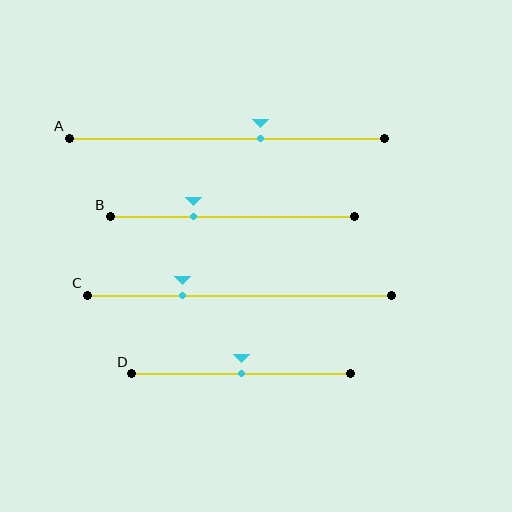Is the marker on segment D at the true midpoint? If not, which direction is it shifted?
Yes, the marker on segment D is at the true midpoint.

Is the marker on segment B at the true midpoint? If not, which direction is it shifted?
No, the marker on segment B is shifted to the left by about 16% of the segment length.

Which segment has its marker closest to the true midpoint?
Segment D has its marker closest to the true midpoint.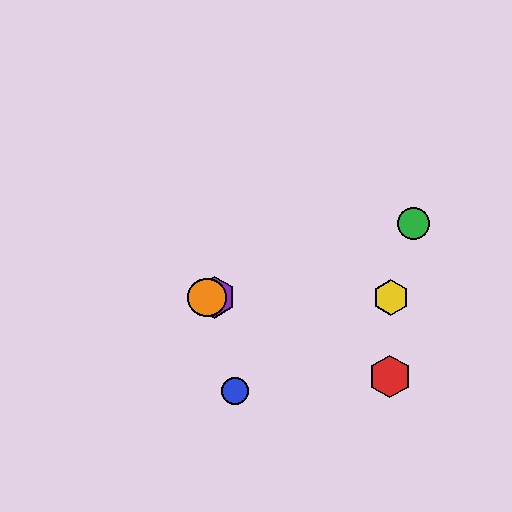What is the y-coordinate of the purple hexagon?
The purple hexagon is at y≈297.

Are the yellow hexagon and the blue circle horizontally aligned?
No, the yellow hexagon is at y≈297 and the blue circle is at y≈391.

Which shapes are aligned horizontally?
The yellow hexagon, the purple hexagon, the orange circle are aligned horizontally.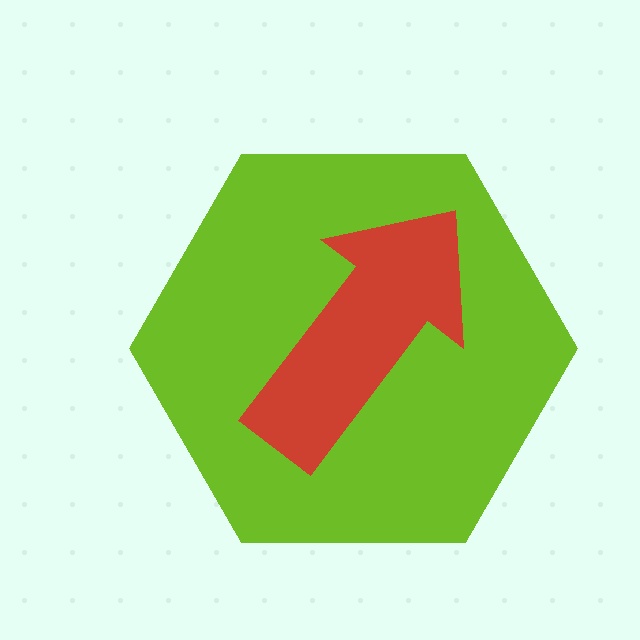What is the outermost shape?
The lime hexagon.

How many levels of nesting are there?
2.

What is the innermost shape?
The red arrow.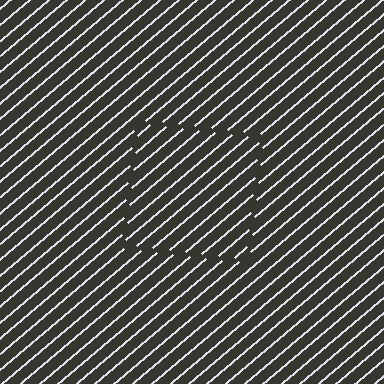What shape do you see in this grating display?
An illusory square. The interior of the shape contains the same grating, shifted by half a period — the contour is defined by the phase discontinuity where line-ends from the inner and outer gratings abut.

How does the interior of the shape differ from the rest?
The interior of the shape contains the same grating, shifted by half a period — the contour is defined by the phase discontinuity where line-ends from the inner and outer gratings abut.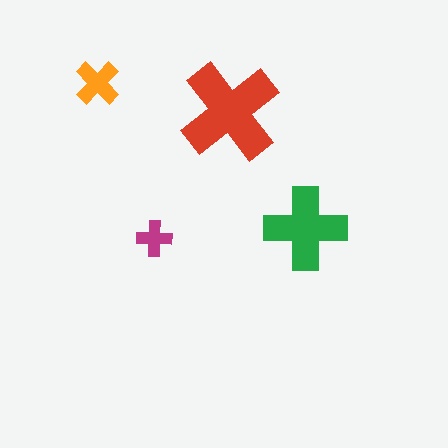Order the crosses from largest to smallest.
the red one, the green one, the orange one, the magenta one.